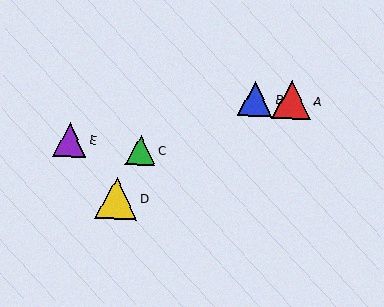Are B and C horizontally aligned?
No, B is at y≈98 and C is at y≈150.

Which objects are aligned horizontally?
Objects A, B are aligned horizontally.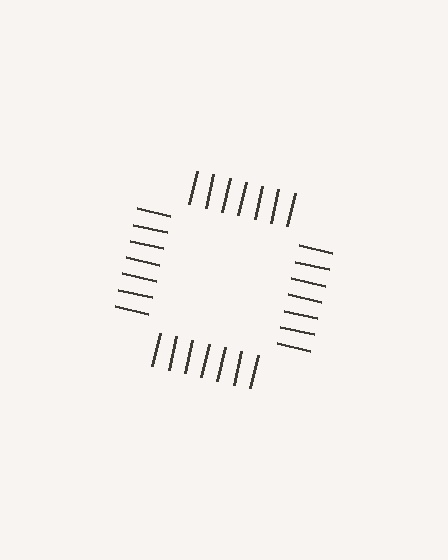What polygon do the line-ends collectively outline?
An illusory square — the line segments terminate on its edges but no continuous stroke is drawn.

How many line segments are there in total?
28 — 7 along each of the 4 edges.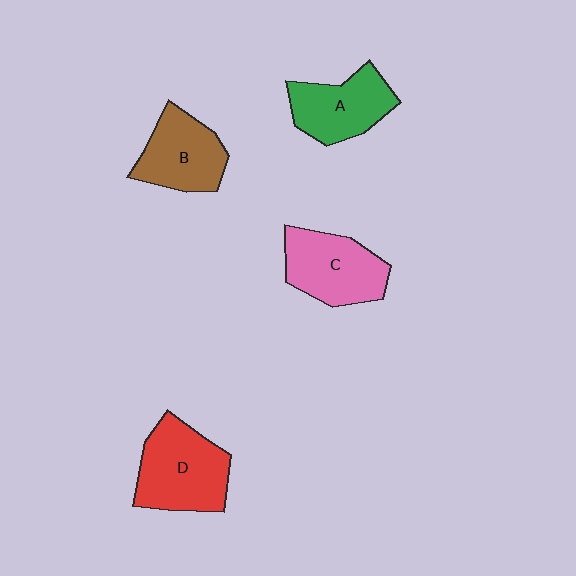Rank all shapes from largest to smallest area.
From largest to smallest: D (red), C (pink), A (green), B (brown).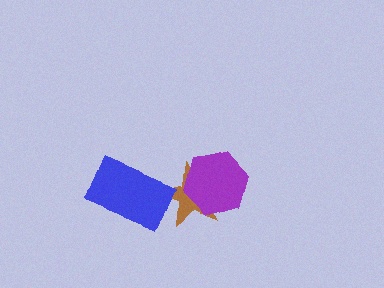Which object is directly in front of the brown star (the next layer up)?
The blue rectangle is directly in front of the brown star.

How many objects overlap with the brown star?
2 objects overlap with the brown star.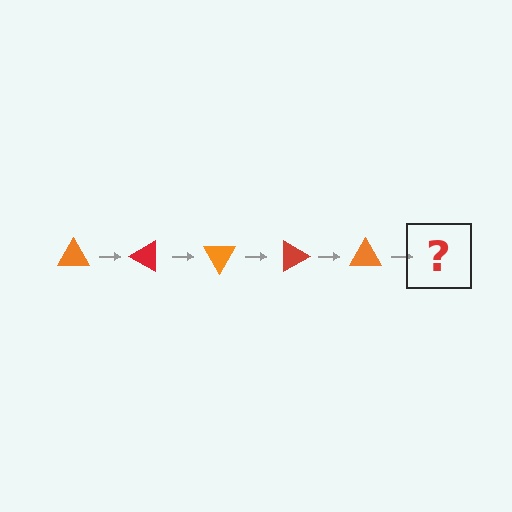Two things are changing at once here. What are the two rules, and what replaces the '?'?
The two rules are that it rotates 30 degrees each step and the color cycles through orange and red. The '?' should be a red triangle, rotated 150 degrees from the start.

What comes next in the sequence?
The next element should be a red triangle, rotated 150 degrees from the start.